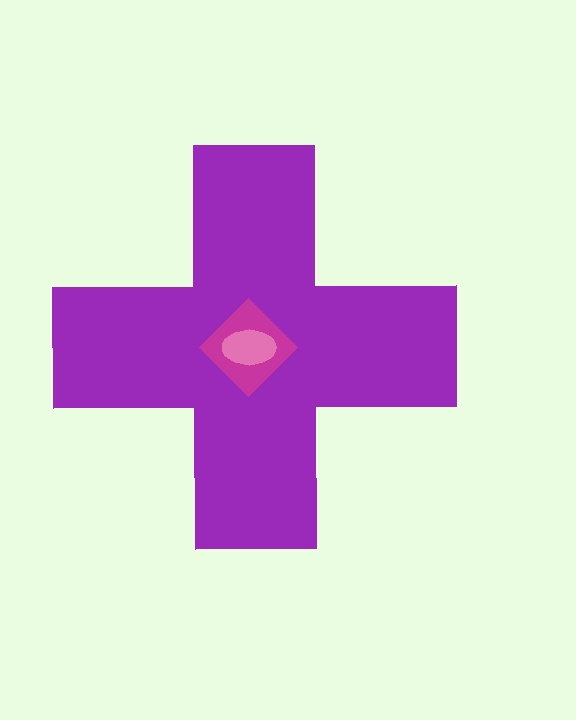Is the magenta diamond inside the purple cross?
Yes.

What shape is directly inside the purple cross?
The magenta diamond.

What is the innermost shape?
The pink ellipse.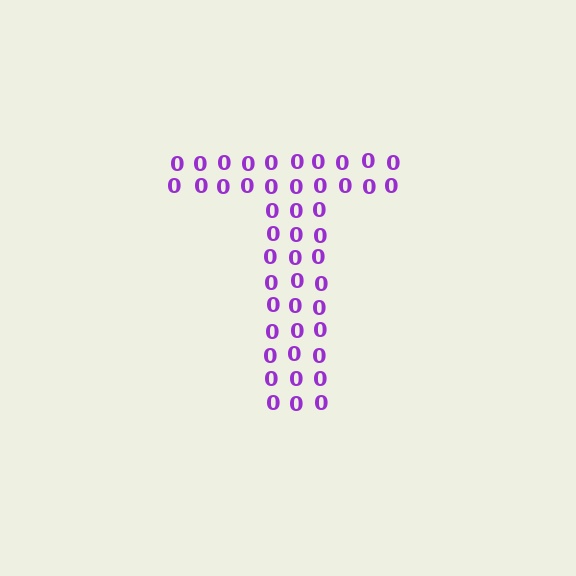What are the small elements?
The small elements are digit 0's.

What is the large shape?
The large shape is the letter T.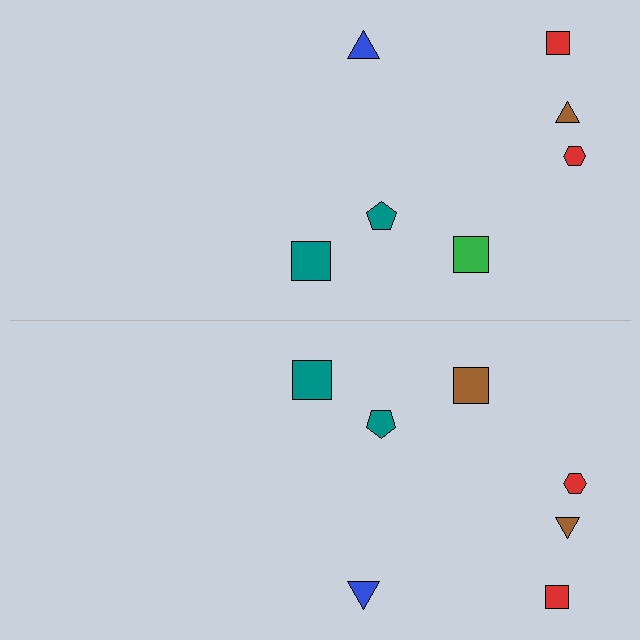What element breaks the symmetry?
The brown square on the bottom side breaks the symmetry — its mirror counterpart is green.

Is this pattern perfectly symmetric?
No, the pattern is not perfectly symmetric. The brown square on the bottom side breaks the symmetry — its mirror counterpart is green.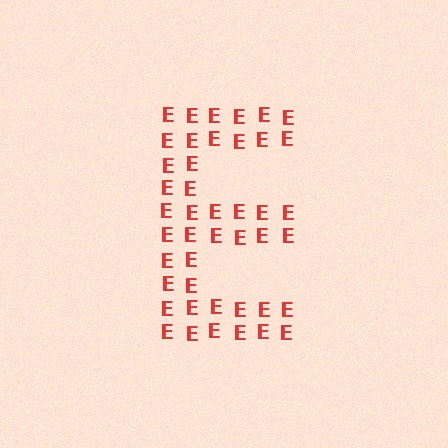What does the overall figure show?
The overall figure shows the letter E.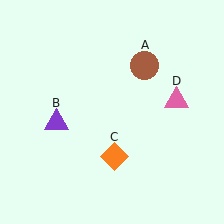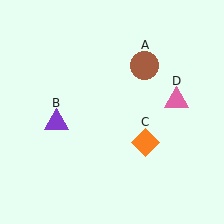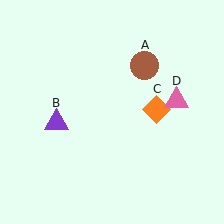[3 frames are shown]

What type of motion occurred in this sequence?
The orange diamond (object C) rotated counterclockwise around the center of the scene.